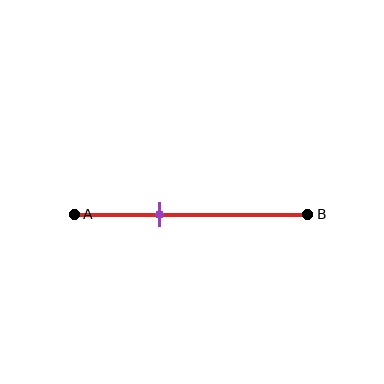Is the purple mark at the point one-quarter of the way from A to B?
No, the mark is at about 35% from A, not at the 25% one-quarter point.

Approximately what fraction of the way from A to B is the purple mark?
The purple mark is approximately 35% of the way from A to B.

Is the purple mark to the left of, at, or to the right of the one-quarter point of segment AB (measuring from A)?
The purple mark is to the right of the one-quarter point of segment AB.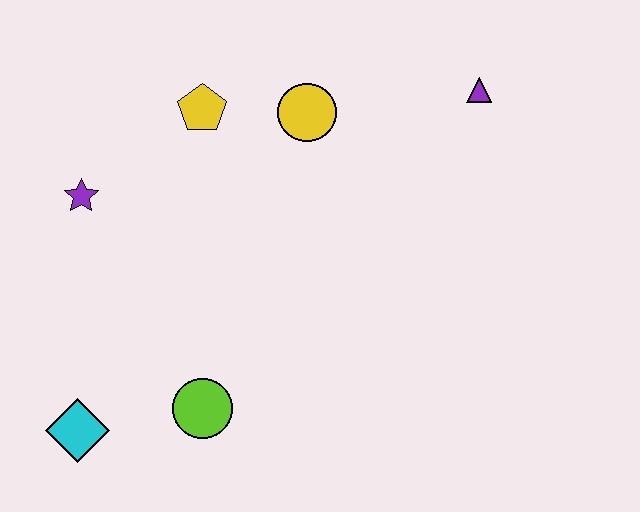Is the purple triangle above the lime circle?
Yes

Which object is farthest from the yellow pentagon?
The cyan diamond is farthest from the yellow pentagon.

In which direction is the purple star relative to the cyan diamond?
The purple star is above the cyan diamond.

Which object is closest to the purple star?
The yellow pentagon is closest to the purple star.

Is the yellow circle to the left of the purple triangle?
Yes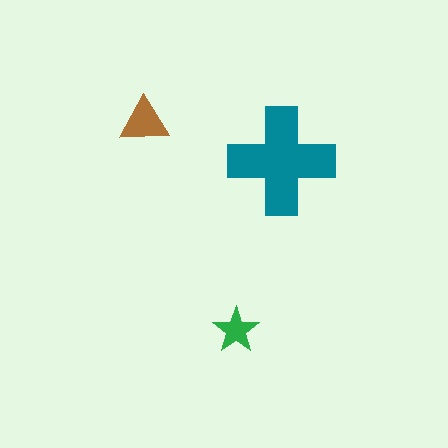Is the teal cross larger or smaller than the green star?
Larger.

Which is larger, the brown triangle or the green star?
The brown triangle.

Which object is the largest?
The teal cross.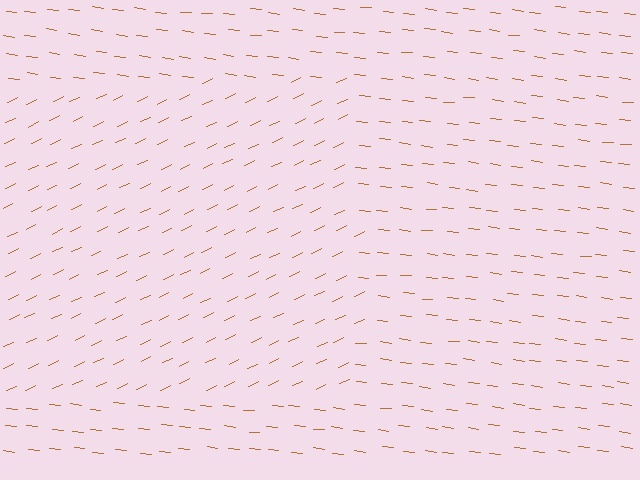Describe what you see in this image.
The image is filled with small brown line segments. A rectangle region in the image has lines oriented differently from the surrounding lines, creating a visible texture boundary.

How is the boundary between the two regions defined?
The boundary is defined purely by a change in line orientation (approximately 32 degrees difference). All lines are the same color and thickness.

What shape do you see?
I see a rectangle.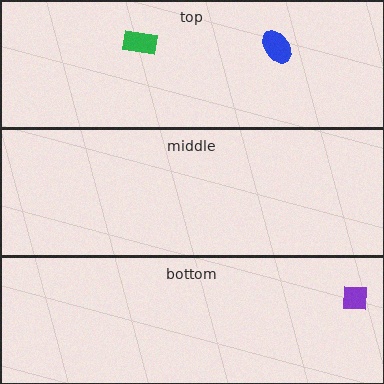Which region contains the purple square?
The bottom region.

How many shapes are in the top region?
2.